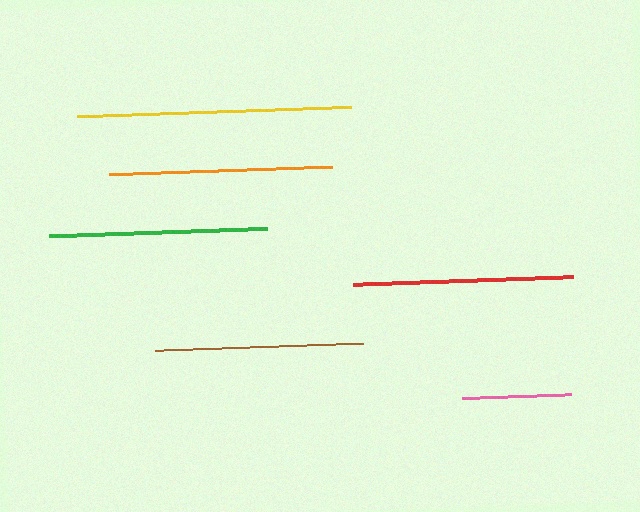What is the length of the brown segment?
The brown segment is approximately 207 pixels long.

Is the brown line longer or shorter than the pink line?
The brown line is longer than the pink line.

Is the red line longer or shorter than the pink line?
The red line is longer than the pink line.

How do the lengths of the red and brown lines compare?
The red and brown lines are approximately the same length.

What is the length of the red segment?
The red segment is approximately 220 pixels long.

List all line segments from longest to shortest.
From longest to shortest: yellow, orange, red, green, brown, pink.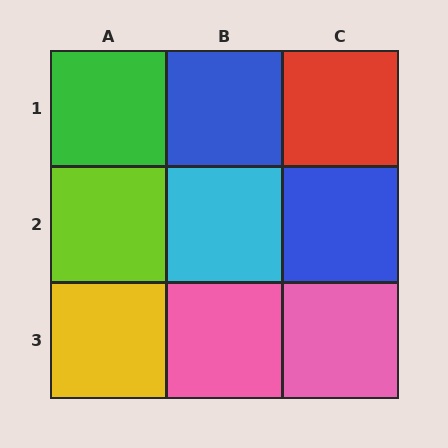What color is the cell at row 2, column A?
Lime.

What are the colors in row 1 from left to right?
Green, blue, red.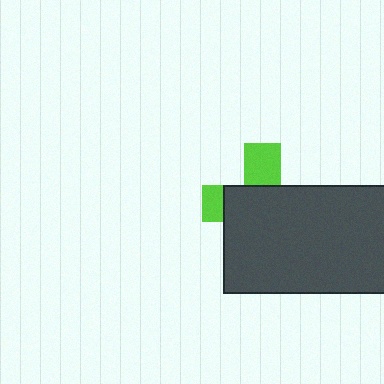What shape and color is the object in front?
The object in front is a dark gray rectangle.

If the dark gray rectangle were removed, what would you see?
You would see the complete lime cross.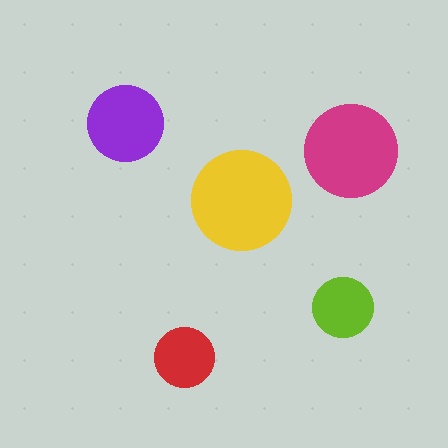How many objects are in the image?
There are 5 objects in the image.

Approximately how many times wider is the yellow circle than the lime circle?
About 1.5 times wider.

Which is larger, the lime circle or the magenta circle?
The magenta one.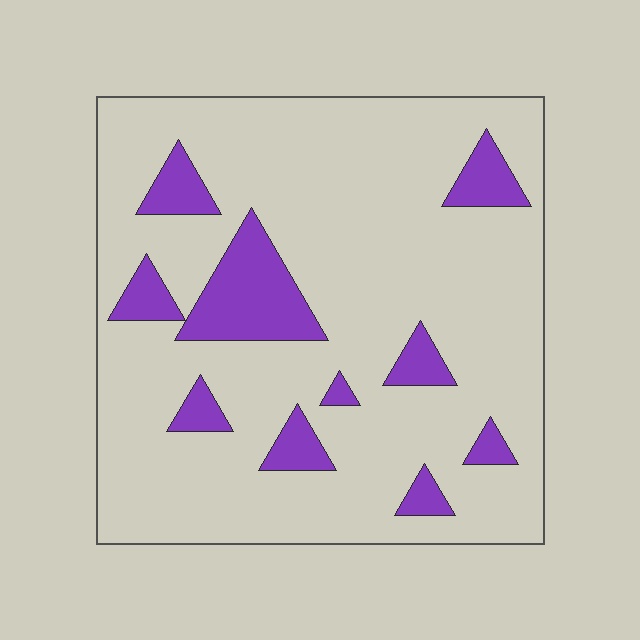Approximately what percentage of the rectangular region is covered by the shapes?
Approximately 15%.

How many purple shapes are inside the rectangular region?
10.